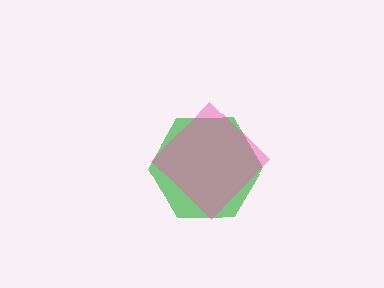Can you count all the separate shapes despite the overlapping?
Yes, there are 2 separate shapes.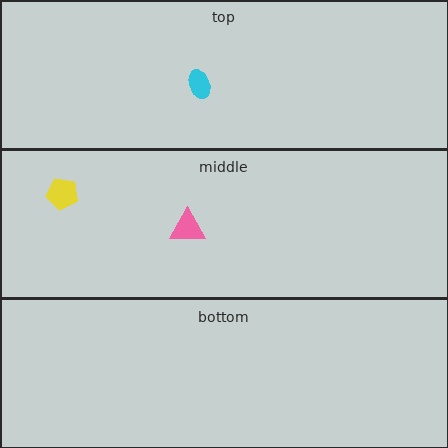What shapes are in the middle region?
The pink triangle, the yellow pentagon.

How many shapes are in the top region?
1.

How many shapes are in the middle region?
2.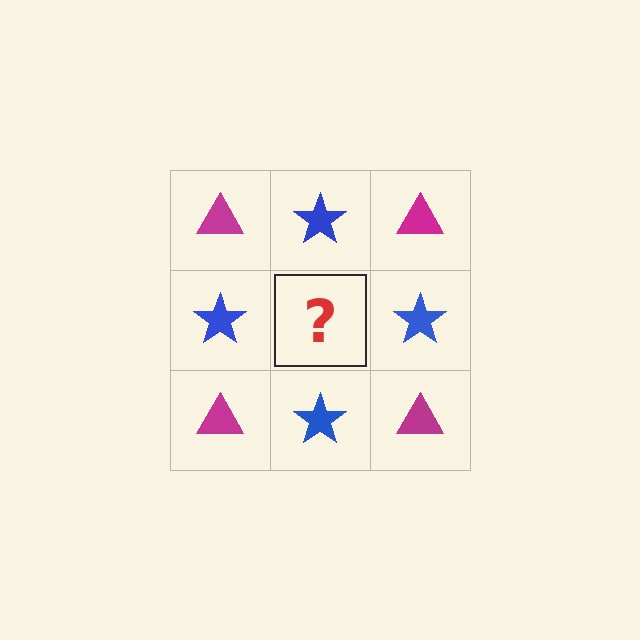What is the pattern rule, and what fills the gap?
The rule is that it alternates magenta triangle and blue star in a checkerboard pattern. The gap should be filled with a magenta triangle.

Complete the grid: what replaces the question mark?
The question mark should be replaced with a magenta triangle.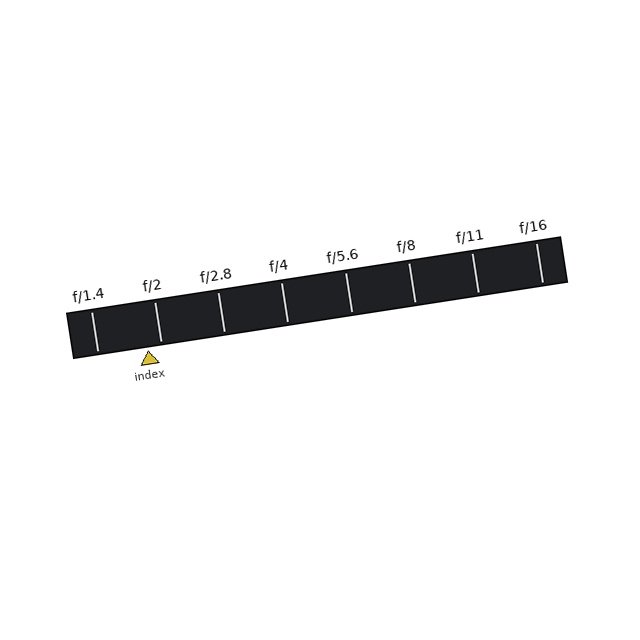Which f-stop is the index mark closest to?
The index mark is closest to f/2.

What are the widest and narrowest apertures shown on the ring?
The widest aperture shown is f/1.4 and the narrowest is f/16.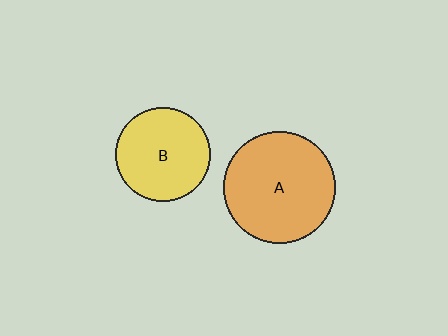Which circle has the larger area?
Circle A (orange).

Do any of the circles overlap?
No, none of the circles overlap.